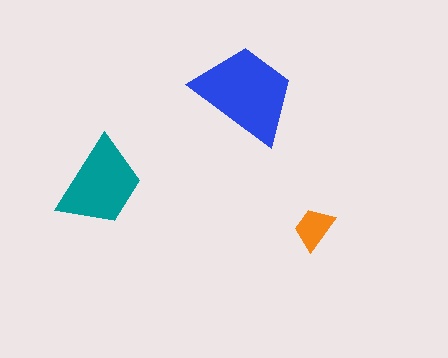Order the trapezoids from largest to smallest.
the blue one, the teal one, the orange one.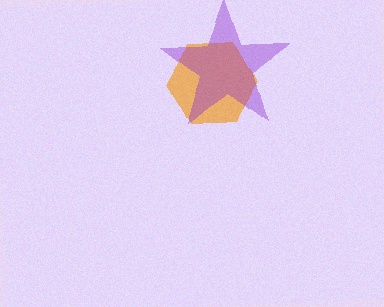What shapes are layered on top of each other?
The layered shapes are: an orange hexagon, a purple star.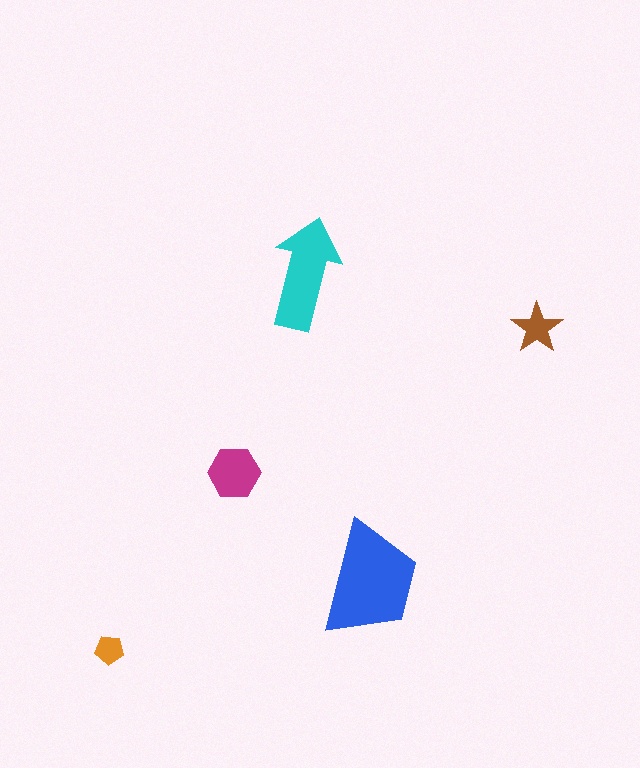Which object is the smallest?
The orange pentagon.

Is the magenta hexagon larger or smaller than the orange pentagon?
Larger.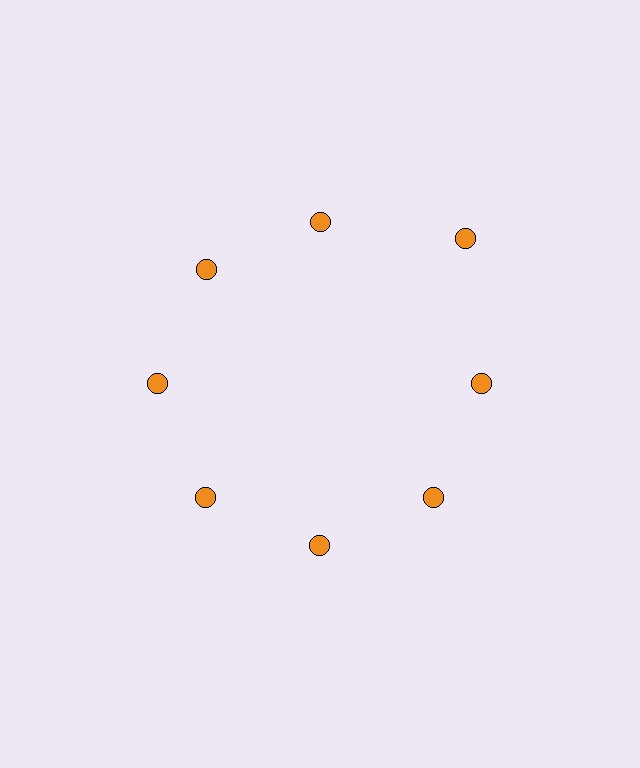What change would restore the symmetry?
The symmetry would be restored by moving it inward, back onto the ring so that all 8 circles sit at equal angles and equal distance from the center.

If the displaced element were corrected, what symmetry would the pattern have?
It would have 8-fold rotational symmetry — the pattern would map onto itself every 45 degrees.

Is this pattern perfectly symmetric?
No. The 8 orange circles are arranged in a ring, but one element near the 2 o'clock position is pushed outward from the center, breaking the 8-fold rotational symmetry.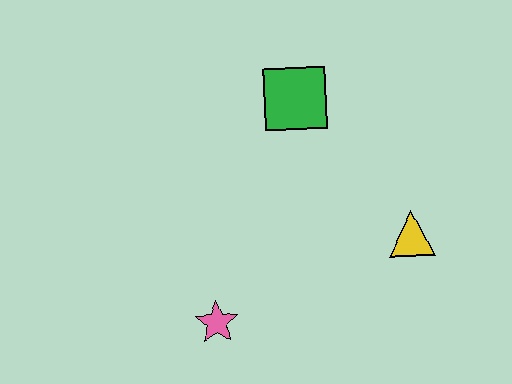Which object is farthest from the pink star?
The green square is farthest from the pink star.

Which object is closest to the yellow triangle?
The green square is closest to the yellow triangle.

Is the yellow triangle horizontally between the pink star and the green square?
No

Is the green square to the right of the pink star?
Yes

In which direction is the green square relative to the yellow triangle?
The green square is above the yellow triangle.